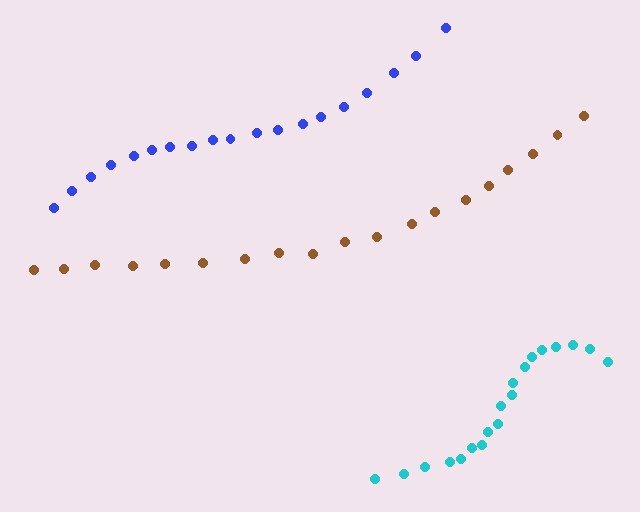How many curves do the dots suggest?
There are 3 distinct paths.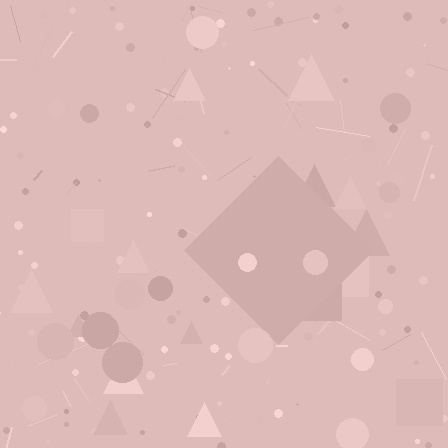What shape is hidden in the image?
A diamond is hidden in the image.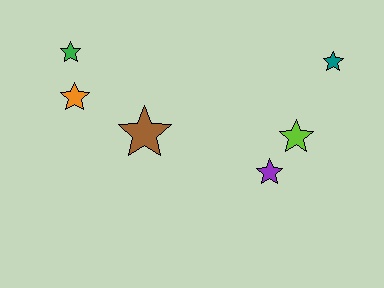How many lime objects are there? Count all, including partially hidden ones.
There is 1 lime object.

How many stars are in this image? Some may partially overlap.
There are 6 stars.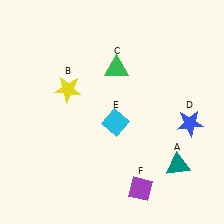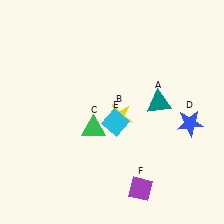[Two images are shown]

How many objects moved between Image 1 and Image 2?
3 objects moved between the two images.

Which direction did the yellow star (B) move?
The yellow star (B) moved right.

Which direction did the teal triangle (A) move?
The teal triangle (A) moved up.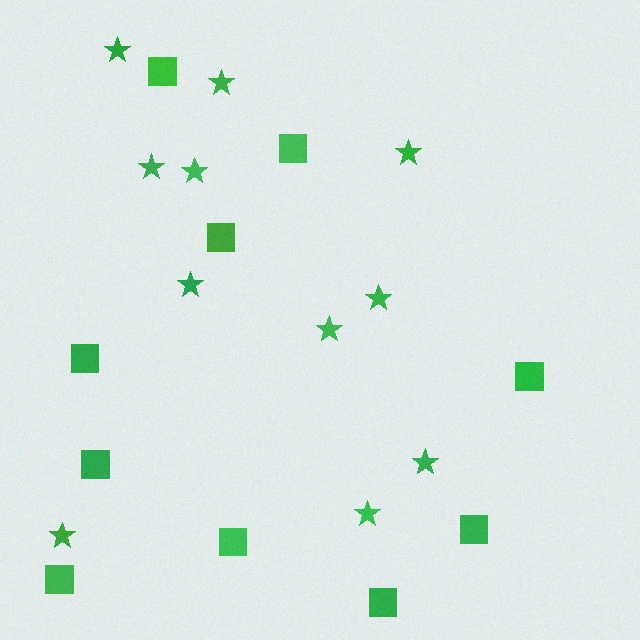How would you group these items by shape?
There are 2 groups: one group of squares (10) and one group of stars (11).